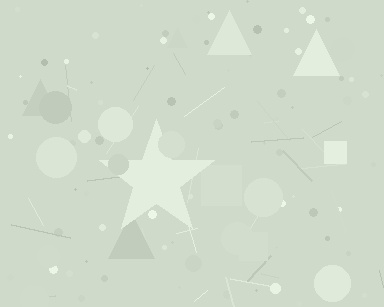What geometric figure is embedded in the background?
A star is embedded in the background.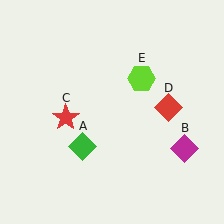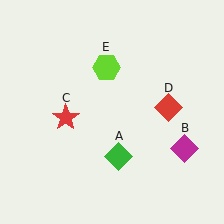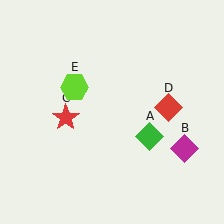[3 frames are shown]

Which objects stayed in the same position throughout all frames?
Magenta diamond (object B) and red star (object C) and red diamond (object D) remained stationary.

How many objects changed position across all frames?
2 objects changed position: green diamond (object A), lime hexagon (object E).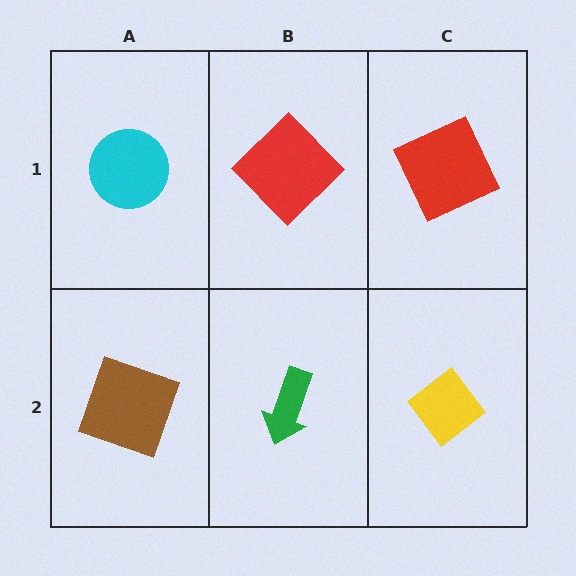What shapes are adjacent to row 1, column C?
A yellow diamond (row 2, column C), a red diamond (row 1, column B).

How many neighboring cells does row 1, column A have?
2.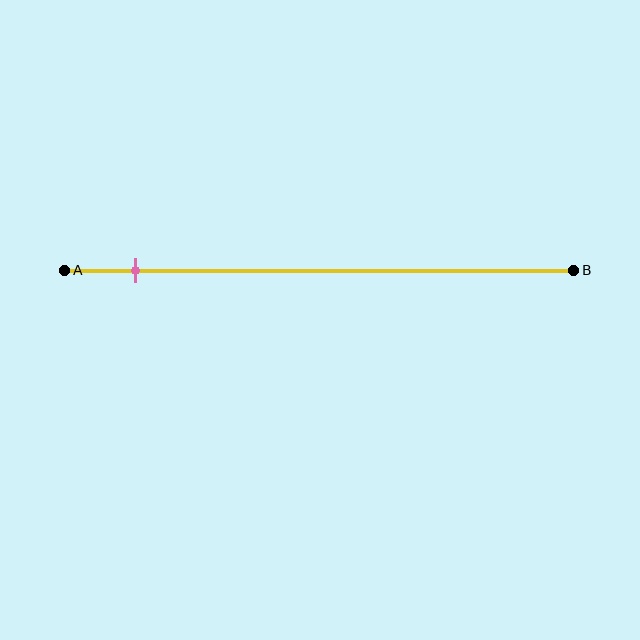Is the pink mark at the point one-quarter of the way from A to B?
No, the mark is at about 15% from A, not at the 25% one-quarter point.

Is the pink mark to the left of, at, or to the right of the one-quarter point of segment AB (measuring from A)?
The pink mark is to the left of the one-quarter point of segment AB.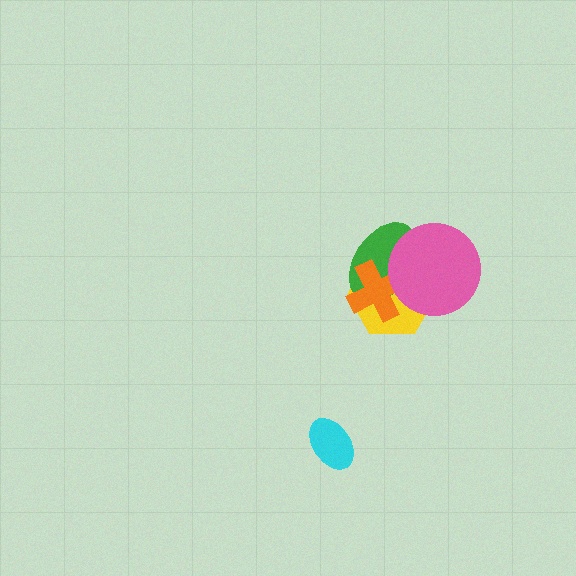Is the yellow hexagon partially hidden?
Yes, it is partially covered by another shape.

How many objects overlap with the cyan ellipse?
0 objects overlap with the cyan ellipse.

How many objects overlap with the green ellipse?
3 objects overlap with the green ellipse.